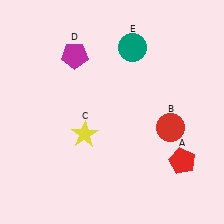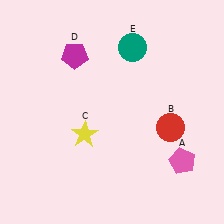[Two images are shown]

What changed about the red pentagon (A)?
In Image 1, A is red. In Image 2, it changed to pink.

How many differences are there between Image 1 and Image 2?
There is 1 difference between the two images.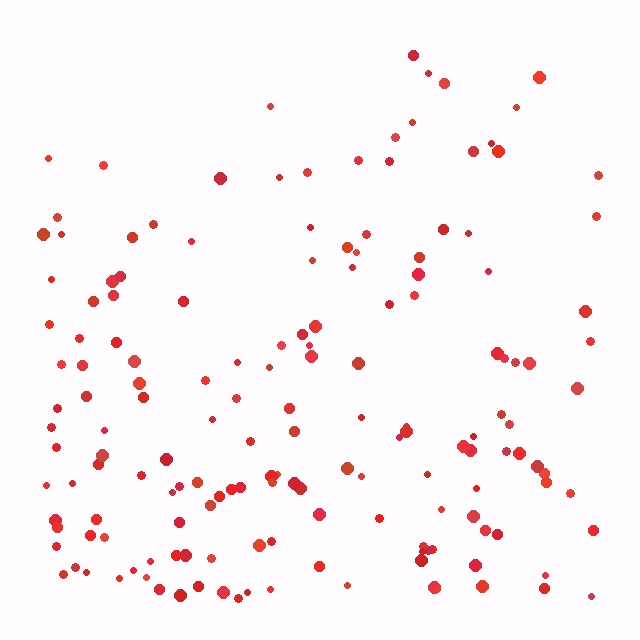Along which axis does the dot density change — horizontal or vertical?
Vertical.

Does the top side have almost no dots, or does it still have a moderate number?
Still a moderate number, just noticeably fewer than the bottom.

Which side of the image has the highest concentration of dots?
The bottom.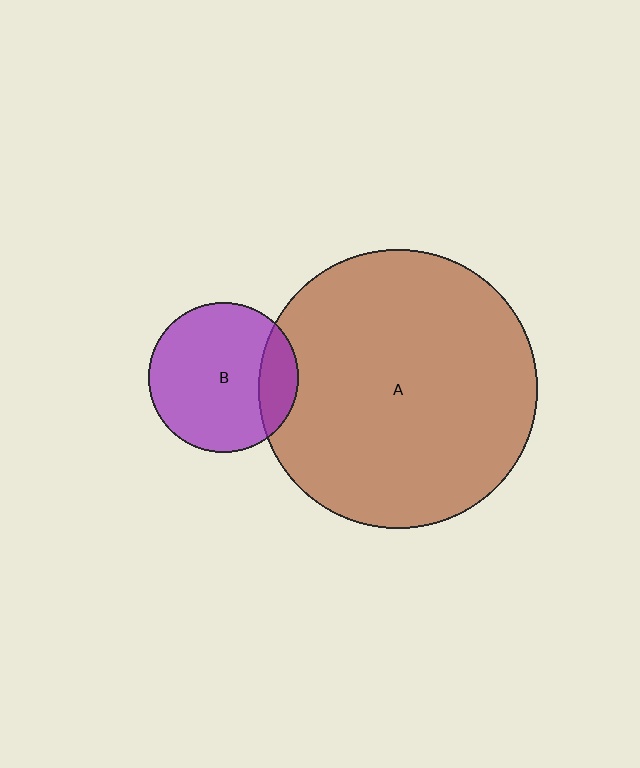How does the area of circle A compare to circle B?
Approximately 3.5 times.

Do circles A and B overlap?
Yes.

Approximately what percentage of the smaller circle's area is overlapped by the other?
Approximately 20%.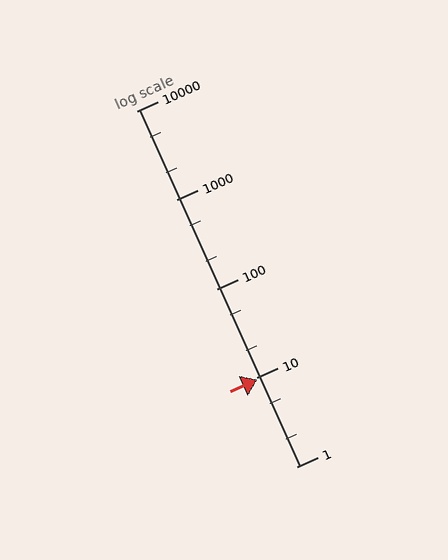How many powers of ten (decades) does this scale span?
The scale spans 4 decades, from 1 to 10000.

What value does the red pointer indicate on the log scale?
The pointer indicates approximately 9.6.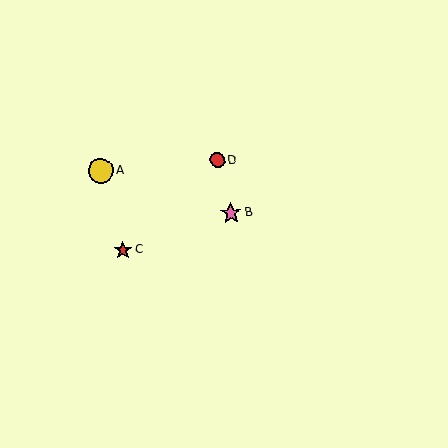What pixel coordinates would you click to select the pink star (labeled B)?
Click at (231, 213) to select the pink star B.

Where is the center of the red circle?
The center of the red circle is at (217, 160).